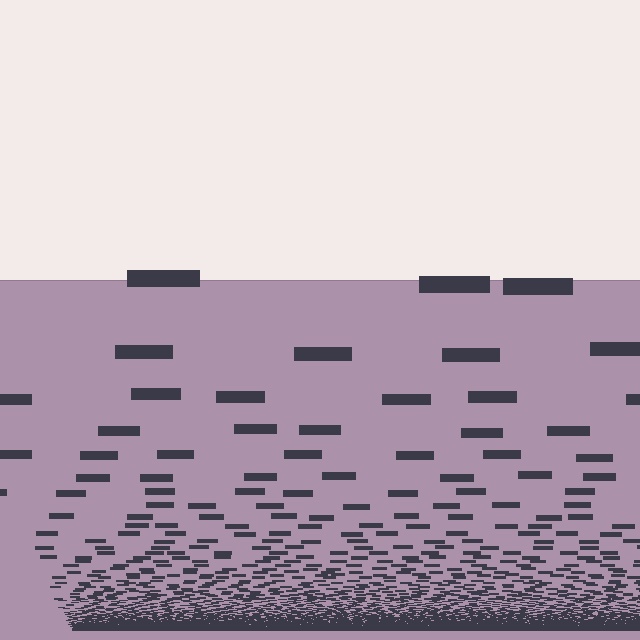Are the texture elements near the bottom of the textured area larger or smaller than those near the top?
Smaller. The gradient is inverted — elements near the bottom are smaller and denser.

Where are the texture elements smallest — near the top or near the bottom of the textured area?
Near the bottom.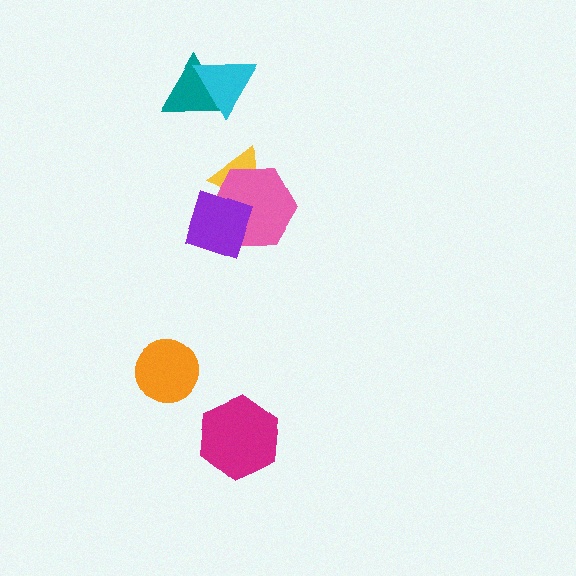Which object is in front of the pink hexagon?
The purple diamond is in front of the pink hexagon.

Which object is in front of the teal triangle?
The cyan triangle is in front of the teal triangle.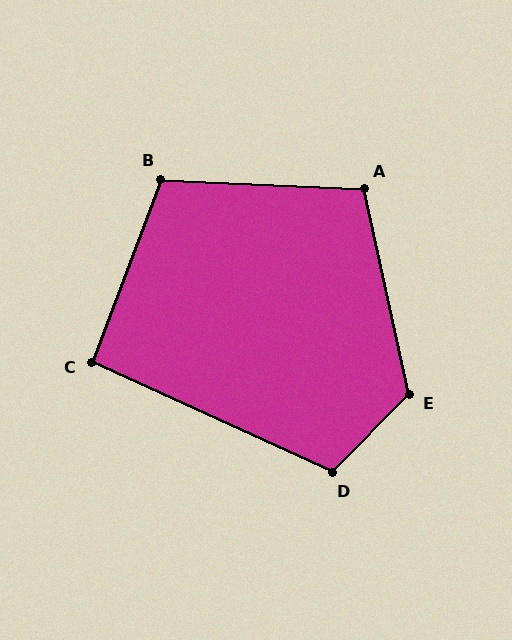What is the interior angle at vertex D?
Approximately 110 degrees (obtuse).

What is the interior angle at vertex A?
Approximately 105 degrees (obtuse).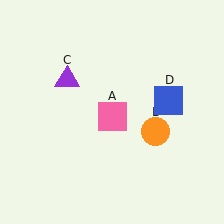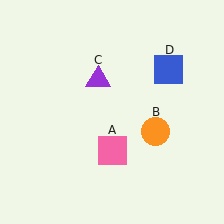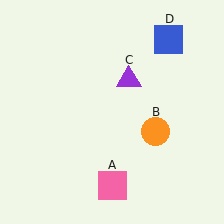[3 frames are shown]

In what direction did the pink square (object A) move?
The pink square (object A) moved down.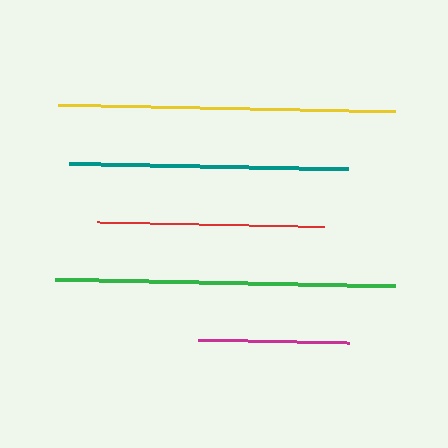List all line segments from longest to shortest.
From longest to shortest: green, yellow, teal, red, magenta.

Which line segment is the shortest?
The magenta line is the shortest at approximately 152 pixels.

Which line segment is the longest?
The green line is the longest at approximately 340 pixels.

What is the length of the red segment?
The red segment is approximately 226 pixels long.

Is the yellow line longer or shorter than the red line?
The yellow line is longer than the red line.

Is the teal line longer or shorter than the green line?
The green line is longer than the teal line.